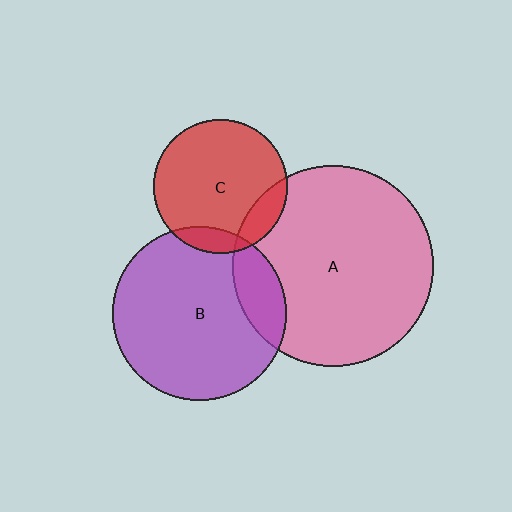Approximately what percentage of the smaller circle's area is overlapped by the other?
Approximately 15%.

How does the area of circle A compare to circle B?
Approximately 1.3 times.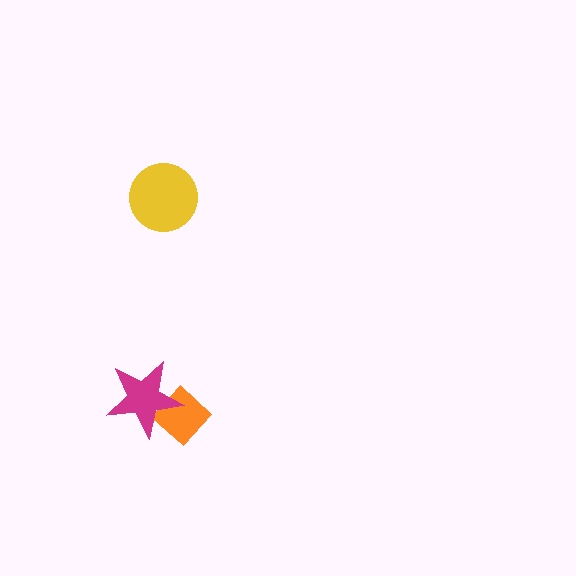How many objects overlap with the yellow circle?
0 objects overlap with the yellow circle.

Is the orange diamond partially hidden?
Yes, it is partially covered by another shape.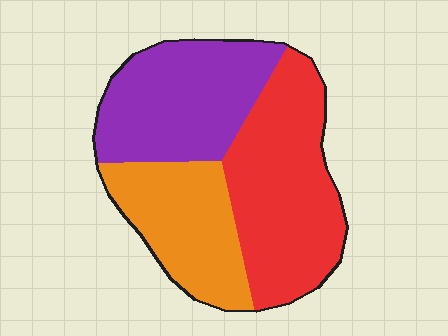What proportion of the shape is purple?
Purple takes up between a sixth and a third of the shape.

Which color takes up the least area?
Orange, at roughly 25%.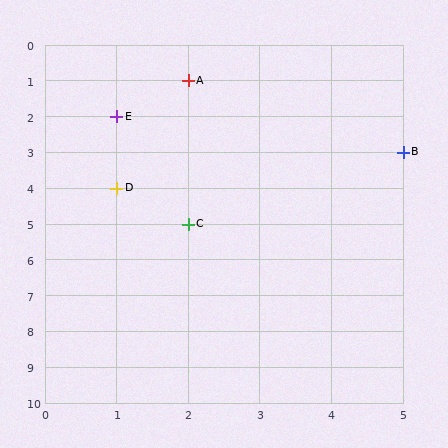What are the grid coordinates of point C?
Point C is at grid coordinates (2, 5).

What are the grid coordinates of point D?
Point D is at grid coordinates (1, 4).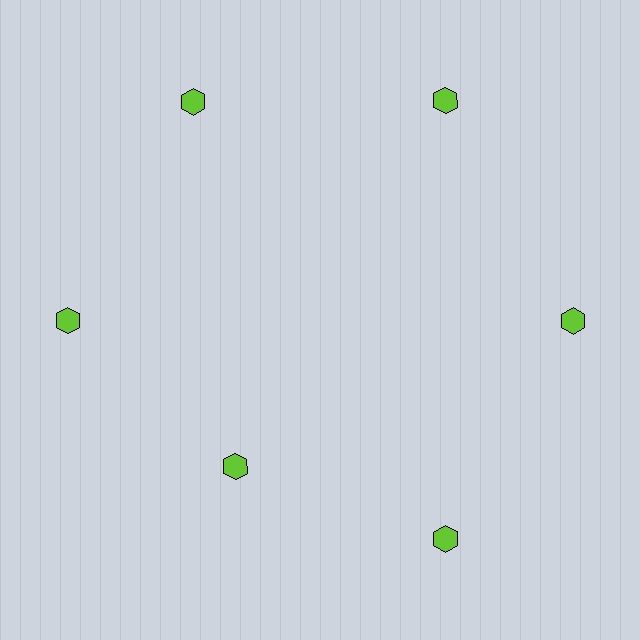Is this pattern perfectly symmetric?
No. The 6 lime hexagons are arranged in a ring, but one element near the 7 o'clock position is pulled inward toward the center, breaking the 6-fold rotational symmetry.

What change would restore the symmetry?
The symmetry would be restored by moving it outward, back onto the ring so that all 6 hexagons sit at equal angles and equal distance from the center.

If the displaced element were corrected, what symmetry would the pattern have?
It would have 6-fold rotational symmetry — the pattern would map onto itself every 60 degrees.